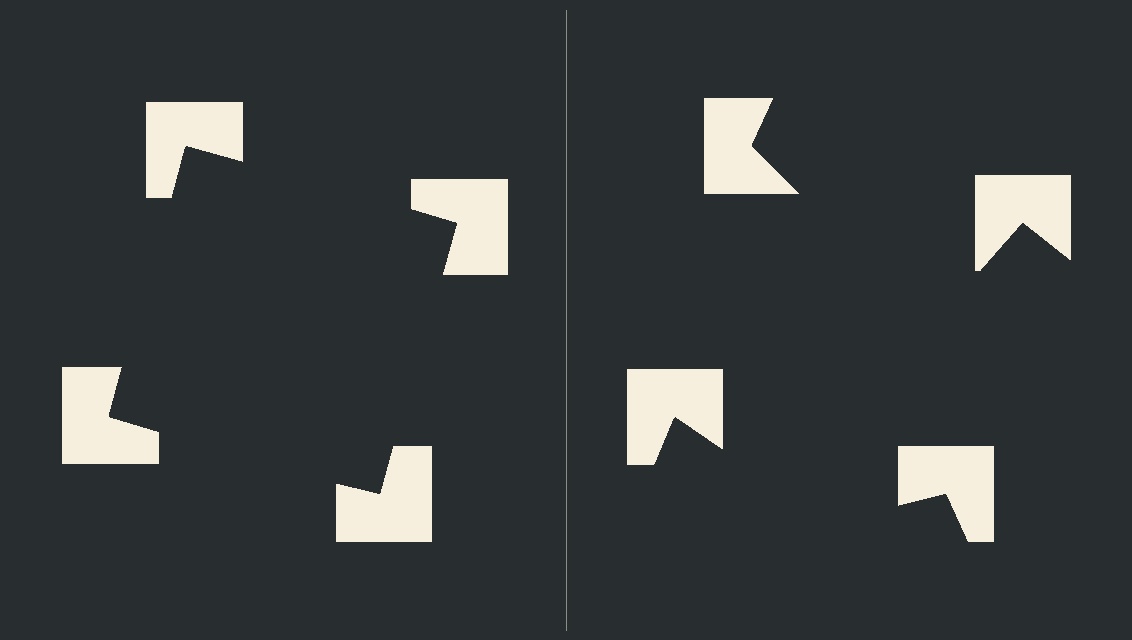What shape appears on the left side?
An illusory square.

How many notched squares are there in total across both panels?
8 — 4 on each side.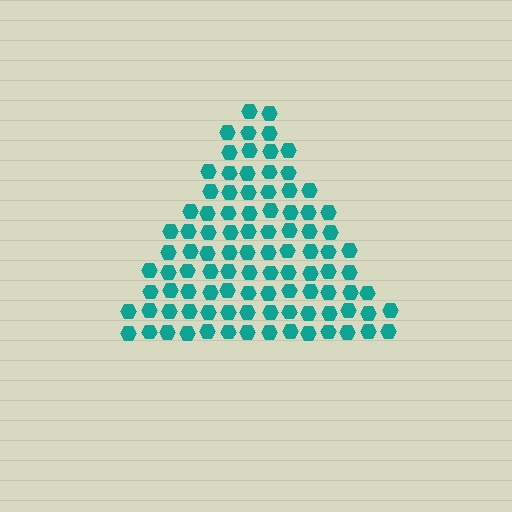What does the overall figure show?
The overall figure shows a triangle.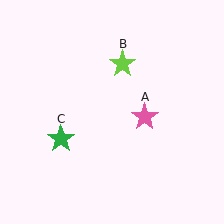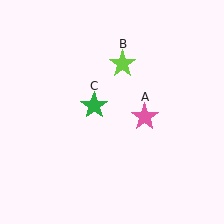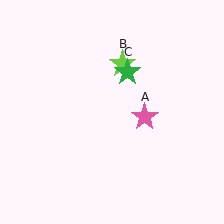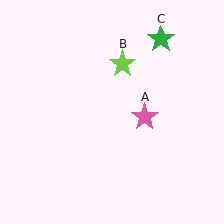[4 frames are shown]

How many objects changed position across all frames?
1 object changed position: green star (object C).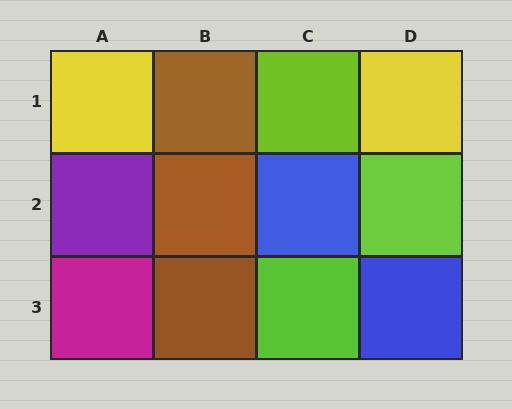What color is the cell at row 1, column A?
Yellow.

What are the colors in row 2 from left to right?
Purple, brown, blue, lime.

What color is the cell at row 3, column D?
Blue.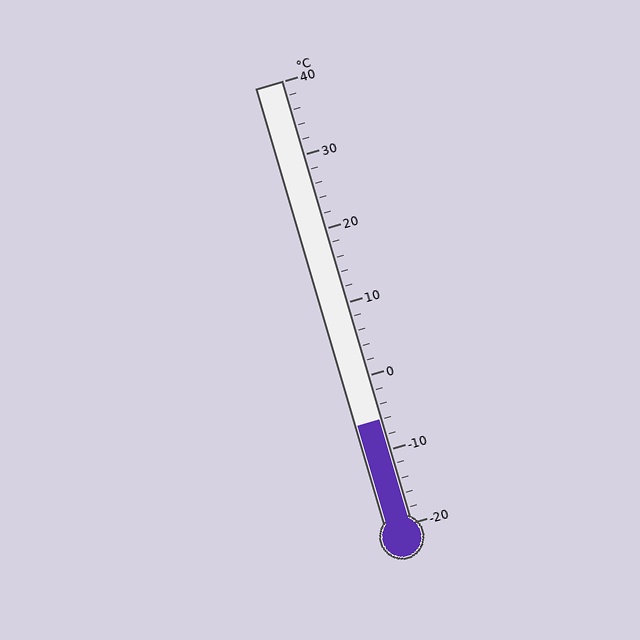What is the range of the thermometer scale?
The thermometer scale ranges from -20°C to 40°C.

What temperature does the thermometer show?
The thermometer shows approximately -6°C.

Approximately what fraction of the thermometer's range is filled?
The thermometer is filled to approximately 25% of its range.